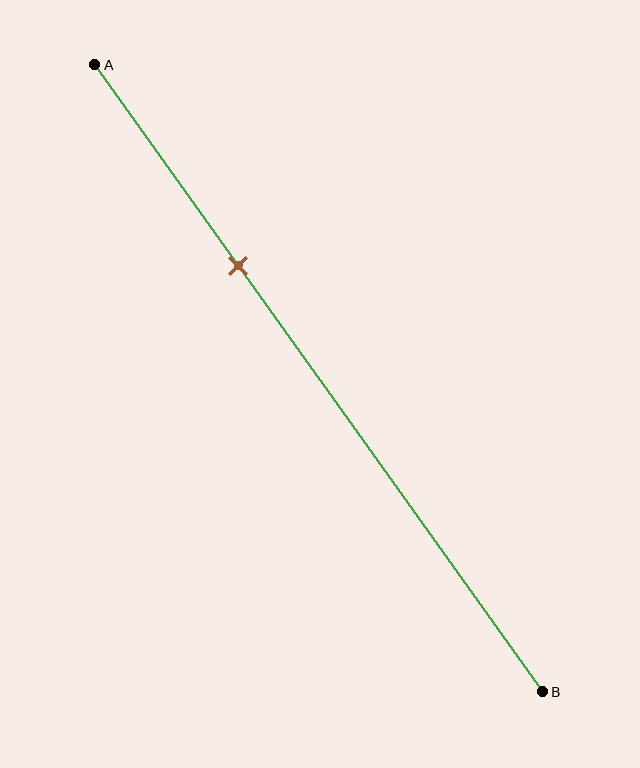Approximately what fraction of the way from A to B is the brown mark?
The brown mark is approximately 30% of the way from A to B.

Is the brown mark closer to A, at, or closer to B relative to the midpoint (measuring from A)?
The brown mark is closer to point A than the midpoint of segment AB.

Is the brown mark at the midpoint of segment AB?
No, the mark is at about 30% from A, not at the 50% midpoint.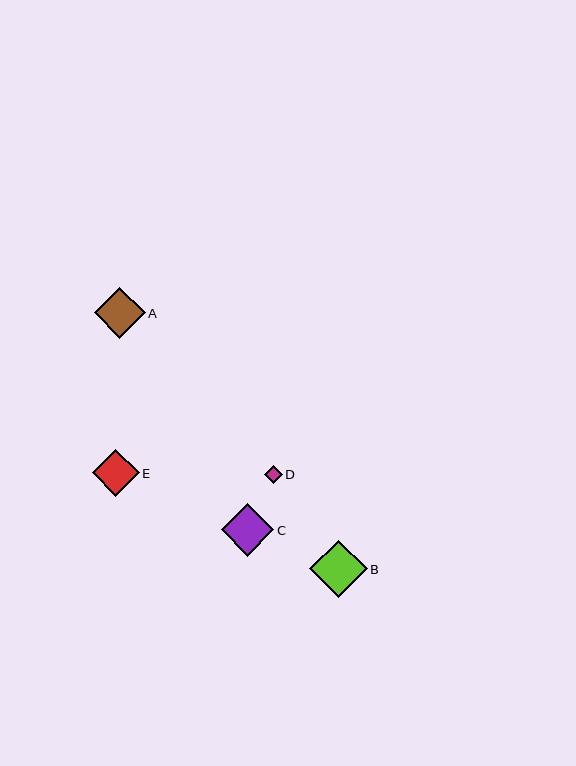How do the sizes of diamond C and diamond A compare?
Diamond C and diamond A are approximately the same size.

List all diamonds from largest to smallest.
From largest to smallest: B, C, A, E, D.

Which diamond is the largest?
Diamond B is the largest with a size of approximately 58 pixels.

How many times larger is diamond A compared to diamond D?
Diamond A is approximately 2.9 times the size of diamond D.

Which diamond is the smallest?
Diamond D is the smallest with a size of approximately 17 pixels.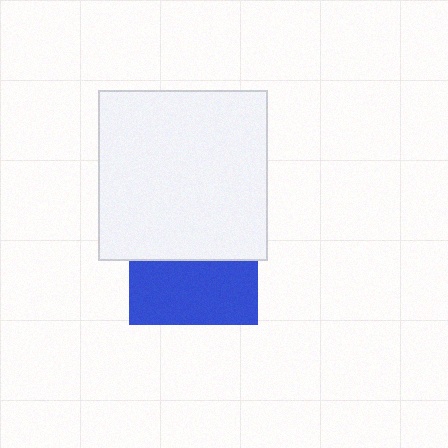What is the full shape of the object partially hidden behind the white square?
The partially hidden object is a blue square.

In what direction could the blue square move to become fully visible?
The blue square could move down. That would shift it out from behind the white square entirely.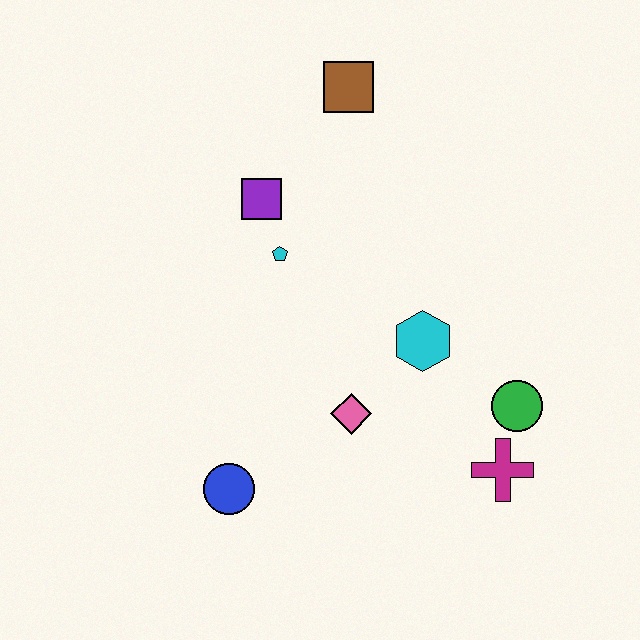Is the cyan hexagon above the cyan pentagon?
No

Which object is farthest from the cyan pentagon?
The magenta cross is farthest from the cyan pentagon.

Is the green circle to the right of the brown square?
Yes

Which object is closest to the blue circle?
The pink diamond is closest to the blue circle.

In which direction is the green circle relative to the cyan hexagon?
The green circle is to the right of the cyan hexagon.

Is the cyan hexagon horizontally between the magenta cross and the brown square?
Yes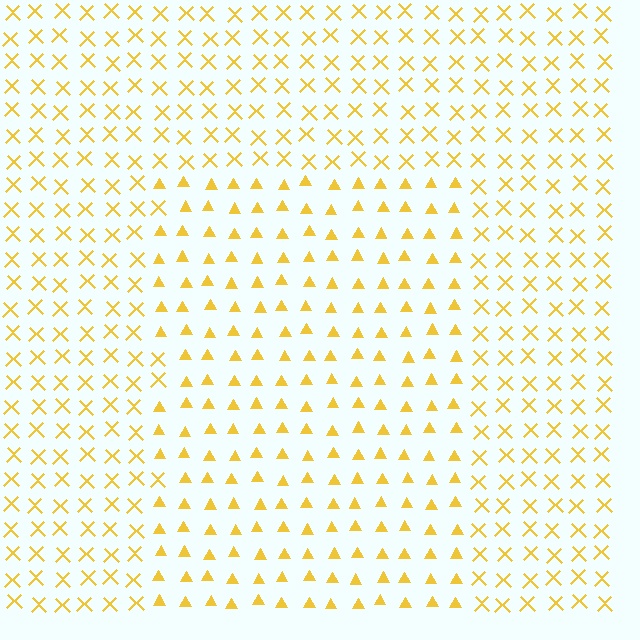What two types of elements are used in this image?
The image uses triangles inside the rectangle region and X marks outside it.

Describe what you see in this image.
The image is filled with small yellow elements arranged in a uniform grid. A rectangle-shaped region contains triangles, while the surrounding area contains X marks. The boundary is defined purely by the change in element shape.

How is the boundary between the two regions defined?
The boundary is defined by a change in element shape: triangles inside vs. X marks outside. All elements share the same color and spacing.